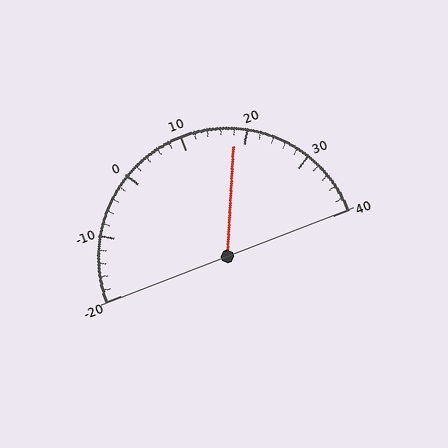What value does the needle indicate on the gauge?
The needle indicates approximately 18.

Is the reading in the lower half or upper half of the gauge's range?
The reading is in the upper half of the range (-20 to 40).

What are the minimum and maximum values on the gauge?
The gauge ranges from -20 to 40.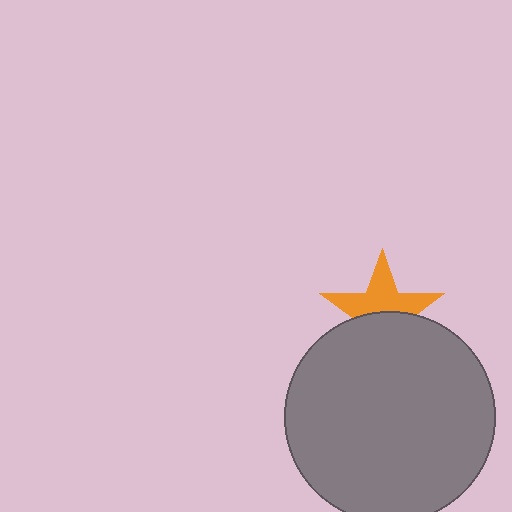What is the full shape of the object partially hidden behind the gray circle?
The partially hidden object is an orange star.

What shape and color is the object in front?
The object in front is a gray circle.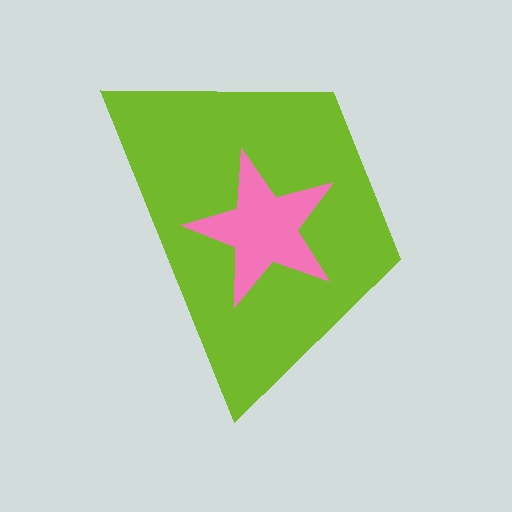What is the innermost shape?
The pink star.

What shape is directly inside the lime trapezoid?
The pink star.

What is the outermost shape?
The lime trapezoid.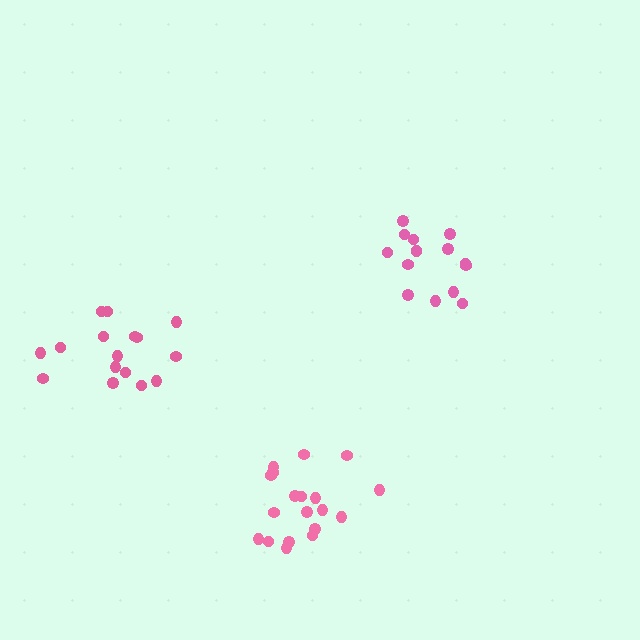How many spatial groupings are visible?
There are 3 spatial groupings.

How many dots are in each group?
Group 1: 15 dots, Group 2: 19 dots, Group 3: 16 dots (50 total).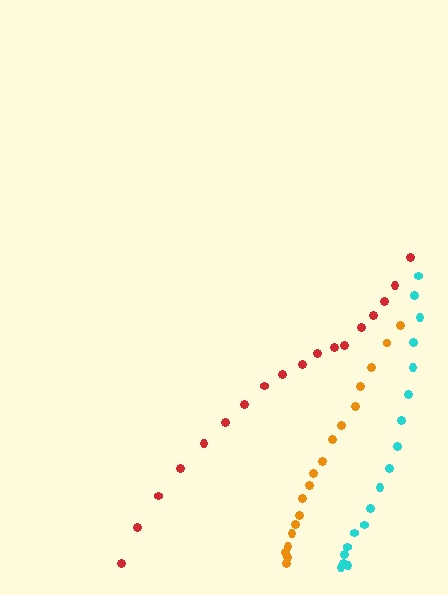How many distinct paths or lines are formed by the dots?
There are 3 distinct paths.